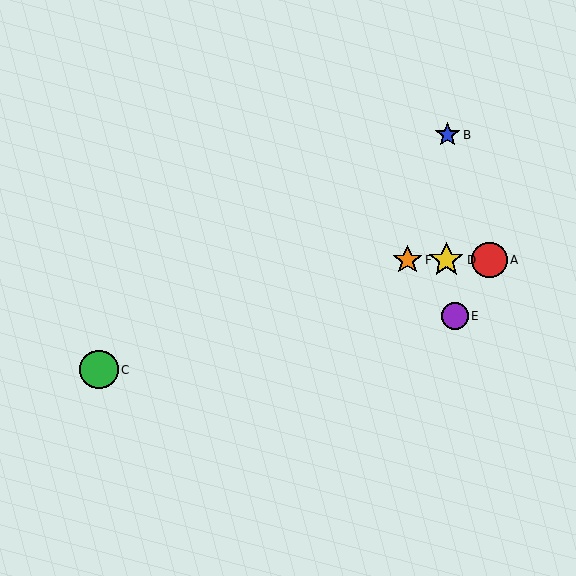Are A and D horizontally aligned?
Yes, both are at y≈260.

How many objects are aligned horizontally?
3 objects (A, D, F) are aligned horizontally.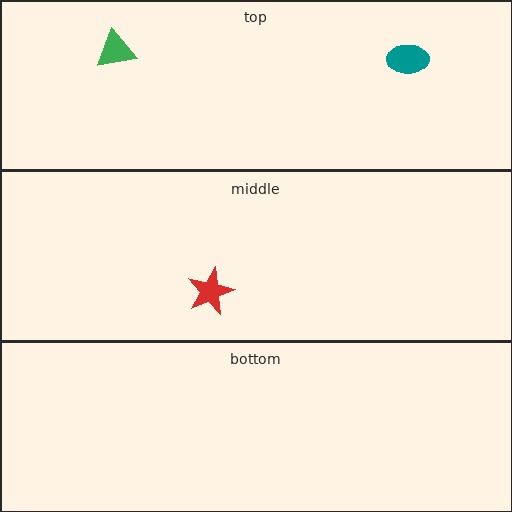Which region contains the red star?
The middle region.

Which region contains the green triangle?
The top region.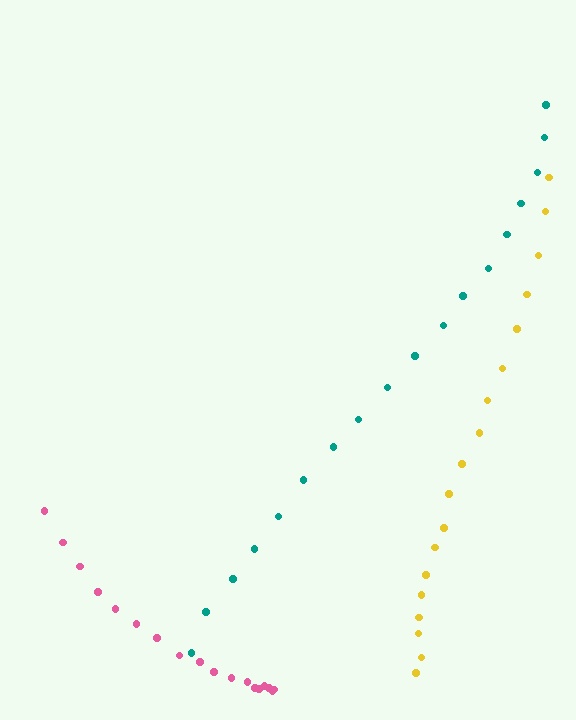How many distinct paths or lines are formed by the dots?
There are 3 distinct paths.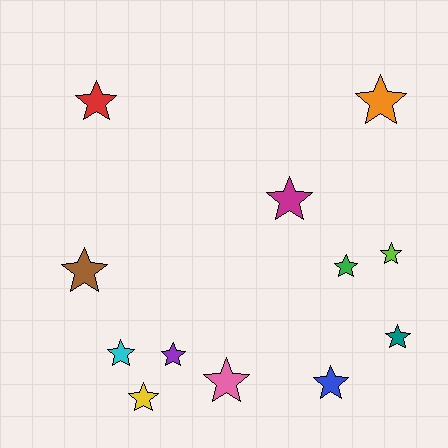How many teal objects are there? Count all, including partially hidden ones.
There is 1 teal object.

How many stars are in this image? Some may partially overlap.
There are 12 stars.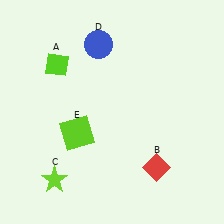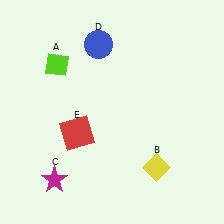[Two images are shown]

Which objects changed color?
B changed from red to yellow. C changed from lime to magenta. E changed from lime to red.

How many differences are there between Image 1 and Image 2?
There are 3 differences between the two images.